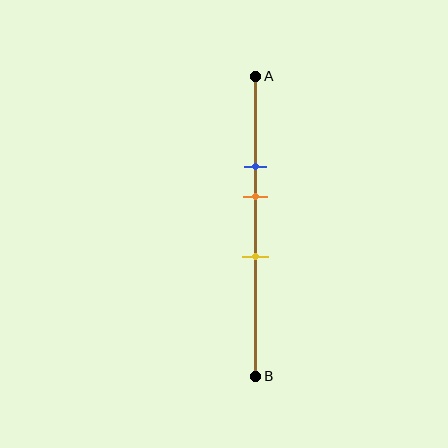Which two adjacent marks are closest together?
The blue and orange marks are the closest adjacent pair.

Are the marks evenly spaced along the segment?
Yes, the marks are approximately evenly spaced.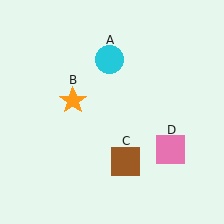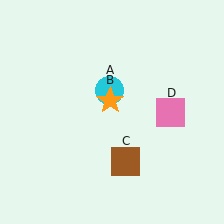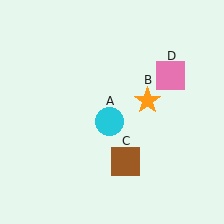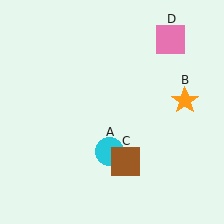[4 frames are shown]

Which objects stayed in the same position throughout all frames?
Brown square (object C) remained stationary.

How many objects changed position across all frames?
3 objects changed position: cyan circle (object A), orange star (object B), pink square (object D).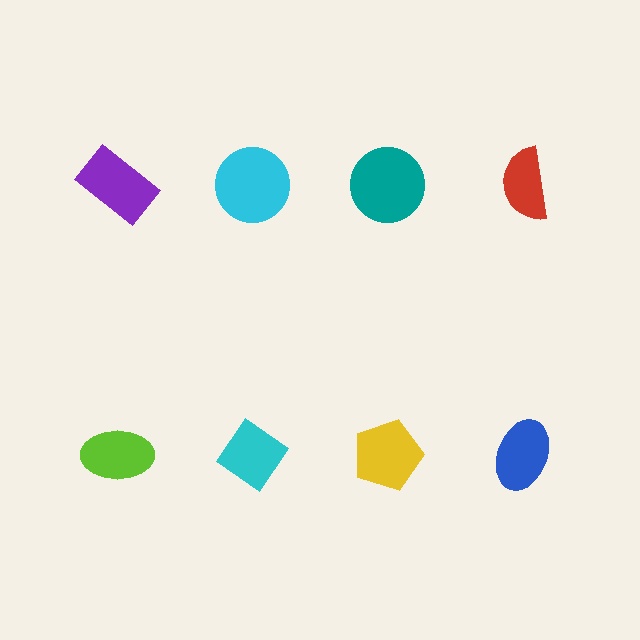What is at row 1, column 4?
A red semicircle.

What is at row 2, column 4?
A blue ellipse.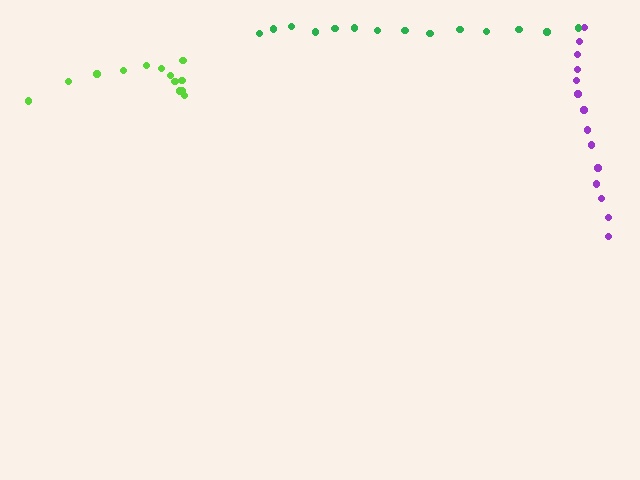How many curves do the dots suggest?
There are 3 distinct paths.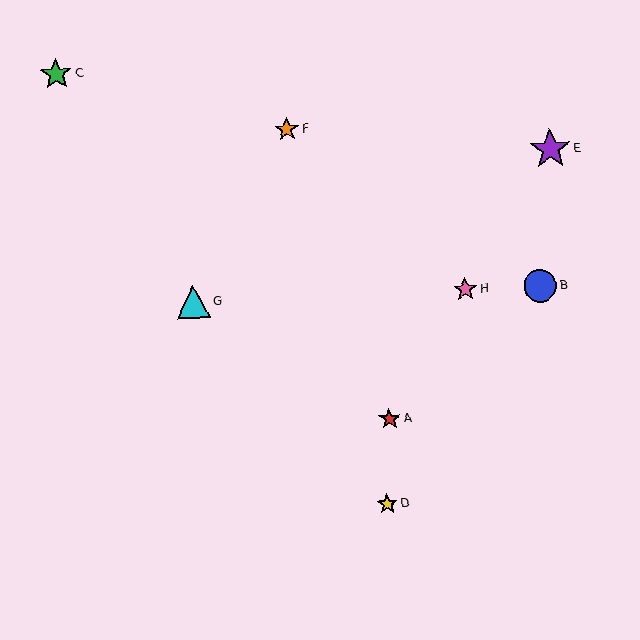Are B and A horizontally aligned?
No, B is at y≈286 and A is at y≈419.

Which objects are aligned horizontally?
Objects B, G, H are aligned horizontally.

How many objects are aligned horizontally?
3 objects (B, G, H) are aligned horizontally.